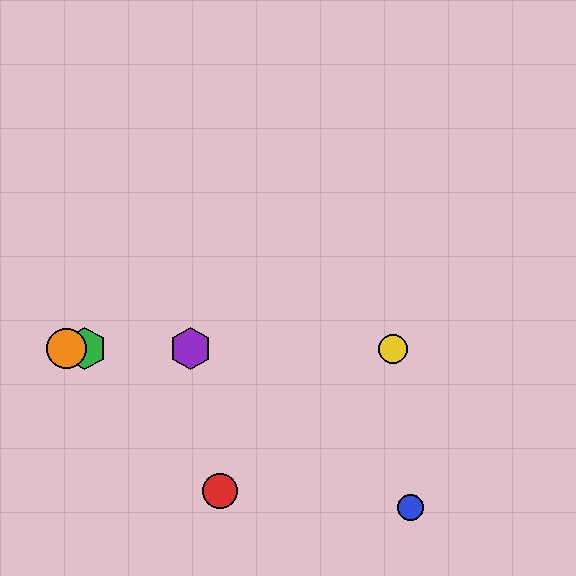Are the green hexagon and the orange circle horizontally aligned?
Yes, both are at y≈349.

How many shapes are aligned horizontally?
4 shapes (the green hexagon, the yellow circle, the purple hexagon, the orange circle) are aligned horizontally.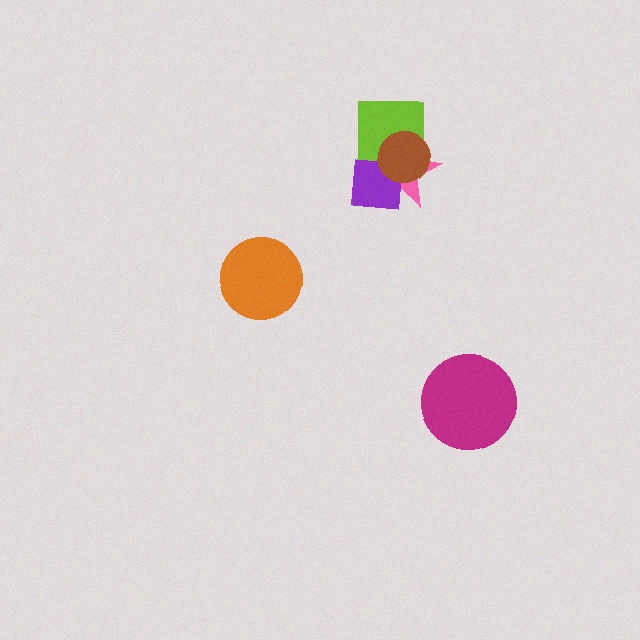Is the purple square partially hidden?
Yes, it is partially covered by another shape.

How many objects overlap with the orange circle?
0 objects overlap with the orange circle.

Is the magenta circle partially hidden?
No, no other shape covers it.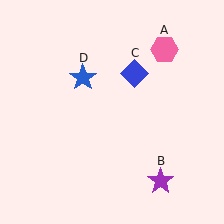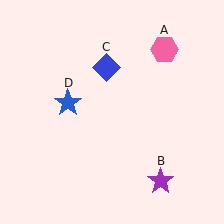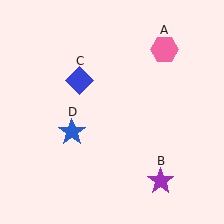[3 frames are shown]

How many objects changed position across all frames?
2 objects changed position: blue diamond (object C), blue star (object D).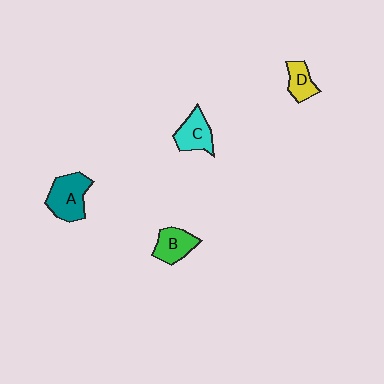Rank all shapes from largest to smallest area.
From largest to smallest: A (teal), C (cyan), B (green), D (yellow).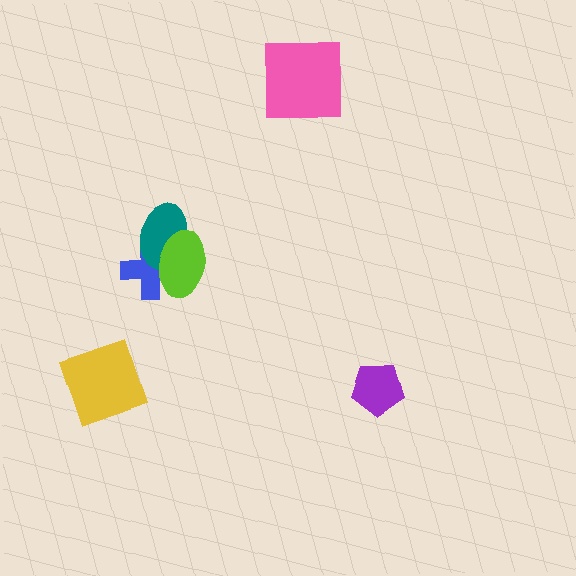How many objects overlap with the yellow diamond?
0 objects overlap with the yellow diamond.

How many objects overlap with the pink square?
0 objects overlap with the pink square.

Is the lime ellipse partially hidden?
No, no other shape covers it.